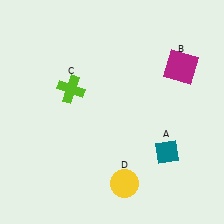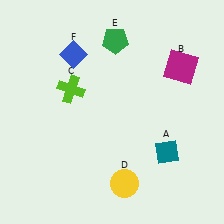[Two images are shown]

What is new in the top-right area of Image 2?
A green pentagon (E) was added in the top-right area of Image 2.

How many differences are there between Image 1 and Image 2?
There are 2 differences between the two images.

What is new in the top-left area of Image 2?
A blue diamond (F) was added in the top-left area of Image 2.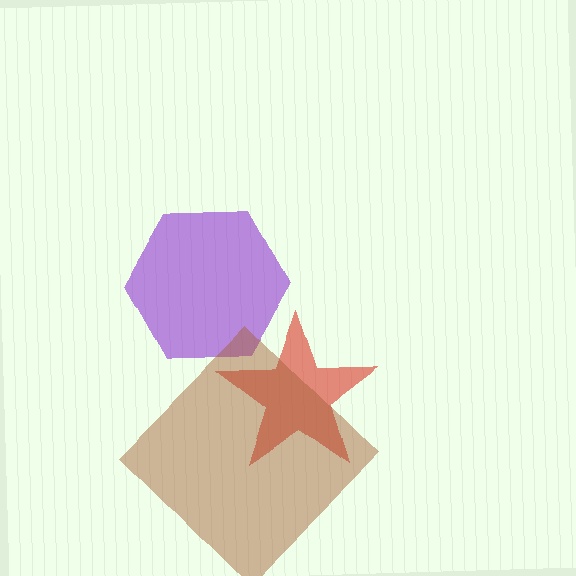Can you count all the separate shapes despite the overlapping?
Yes, there are 3 separate shapes.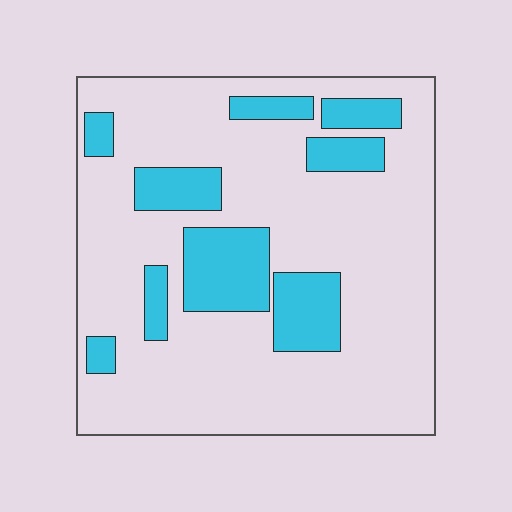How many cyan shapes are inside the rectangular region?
9.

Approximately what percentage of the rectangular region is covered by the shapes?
Approximately 20%.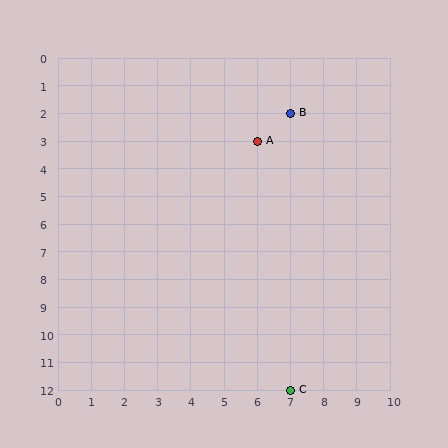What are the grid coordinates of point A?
Point A is at grid coordinates (6, 3).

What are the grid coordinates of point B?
Point B is at grid coordinates (7, 2).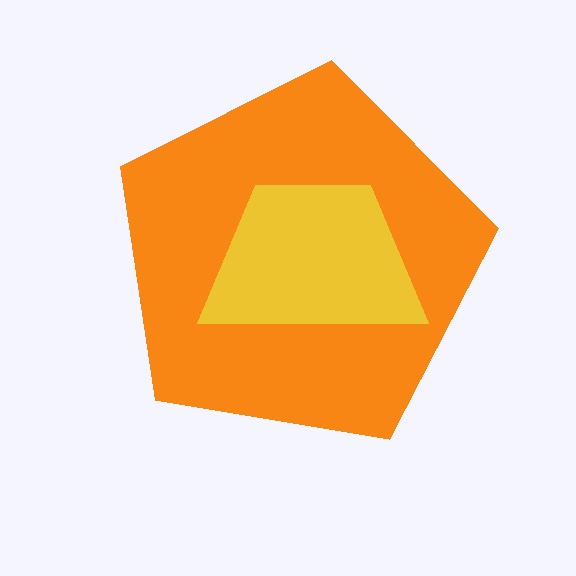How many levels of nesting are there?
2.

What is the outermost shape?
The orange pentagon.